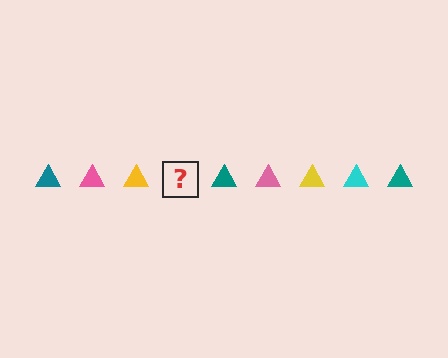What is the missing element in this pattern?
The missing element is a cyan triangle.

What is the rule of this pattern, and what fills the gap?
The rule is that the pattern cycles through teal, pink, yellow, cyan triangles. The gap should be filled with a cyan triangle.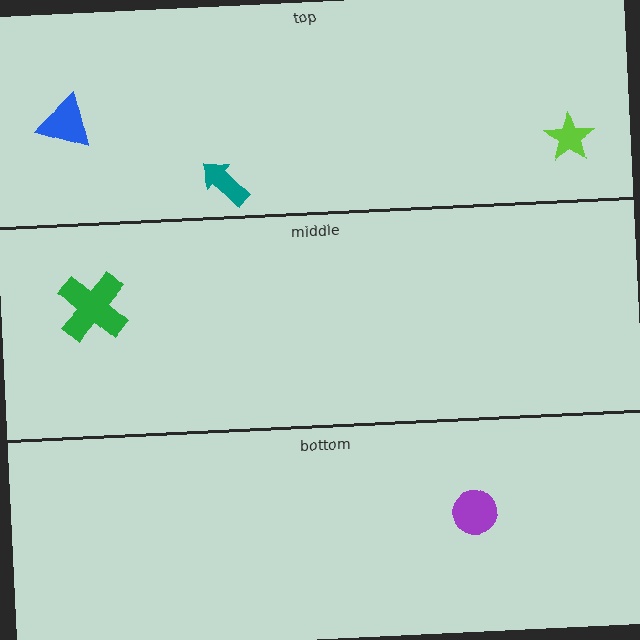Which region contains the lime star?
The top region.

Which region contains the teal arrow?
The top region.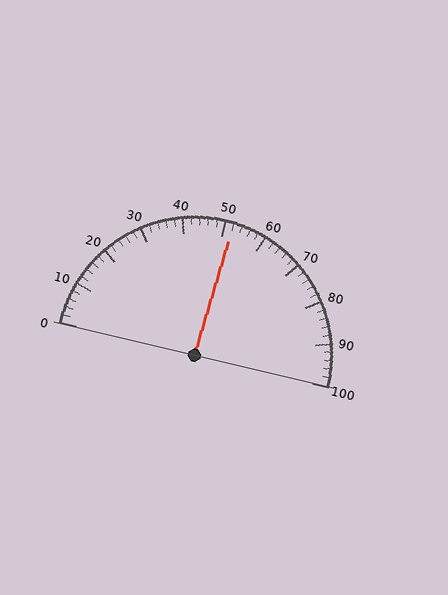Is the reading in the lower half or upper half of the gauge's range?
The reading is in the upper half of the range (0 to 100).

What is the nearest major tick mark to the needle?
The nearest major tick mark is 50.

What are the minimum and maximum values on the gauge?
The gauge ranges from 0 to 100.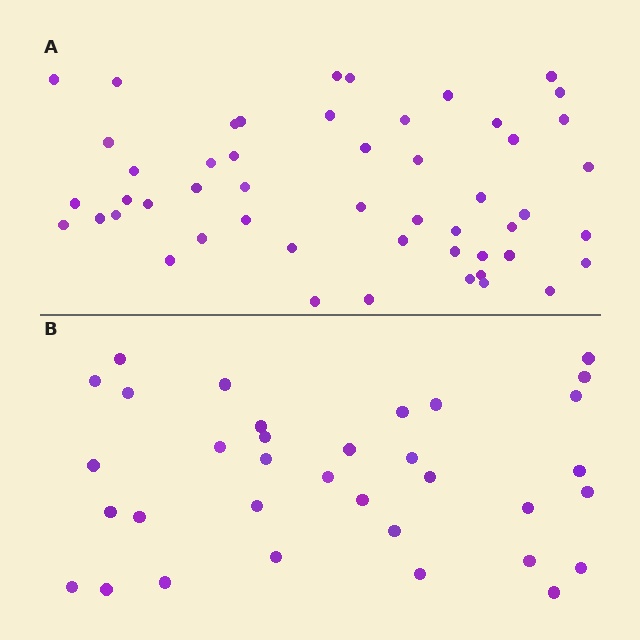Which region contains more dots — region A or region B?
Region A (the top region) has more dots.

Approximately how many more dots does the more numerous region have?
Region A has approximately 15 more dots than region B.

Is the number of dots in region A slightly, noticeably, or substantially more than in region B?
Region A has substantially more. The ratio is roughly 1.5 to 1.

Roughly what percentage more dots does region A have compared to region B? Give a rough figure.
About 50% more.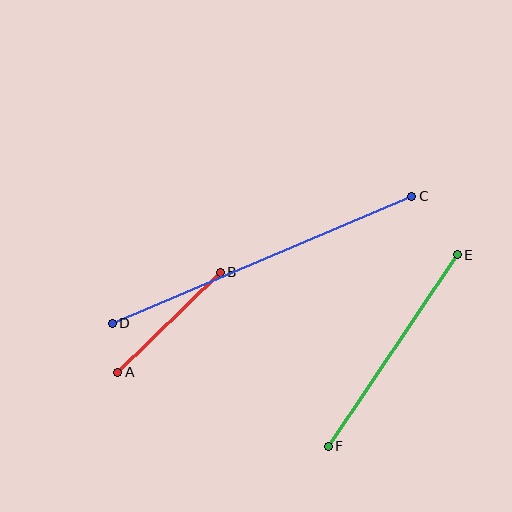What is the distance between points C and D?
The distance is approximately 325 pixels.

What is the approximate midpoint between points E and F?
The midpoint is at approximately (393, 350) pixels.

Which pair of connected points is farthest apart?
Points C and D are farthest apart.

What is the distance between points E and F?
The distance is approximately 231 pixels.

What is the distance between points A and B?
The distance is approximately 143 pixels.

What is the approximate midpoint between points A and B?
The midpoint is at approximately (169, 322) pixels.